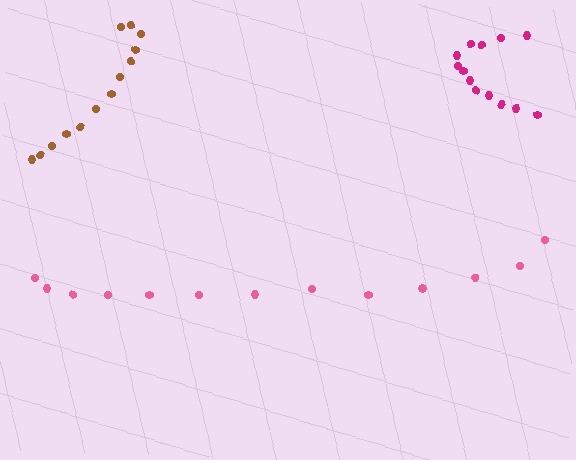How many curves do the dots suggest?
There are 3 distinct paths.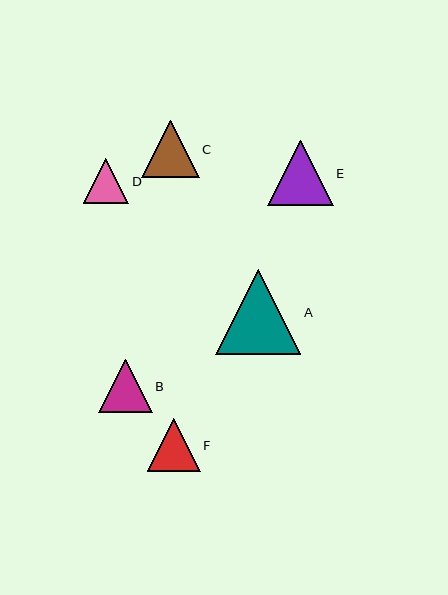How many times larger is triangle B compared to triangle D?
Triangle B is approximately 1.2 times the size of triangle D.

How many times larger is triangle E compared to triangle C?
Triangle E is approximately 1.1 times the size of triangle C.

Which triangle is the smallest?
Triangle D is the smallest with a size of approximately 45 pixels.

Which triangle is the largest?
Triangle A is the largest with a size of approximately 85 pixels.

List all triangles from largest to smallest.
From largest to smallest: A, E, C, F, B, D.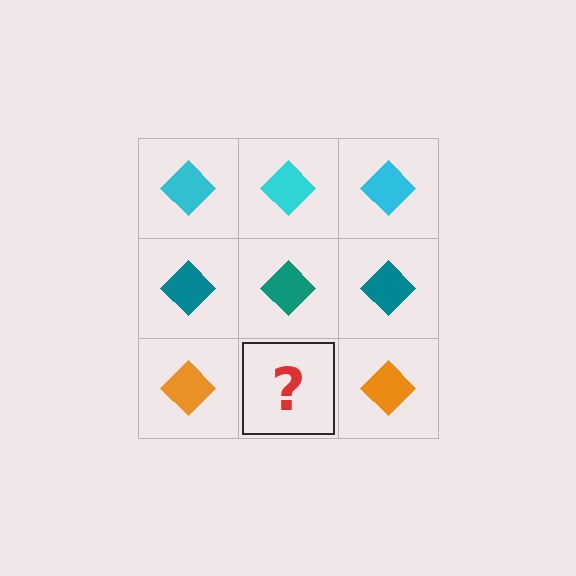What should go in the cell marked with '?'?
The missing cell should contain an orange diamond.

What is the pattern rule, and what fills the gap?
The rule is that each row has a consistent color. The gap should be filled with an orange diamond.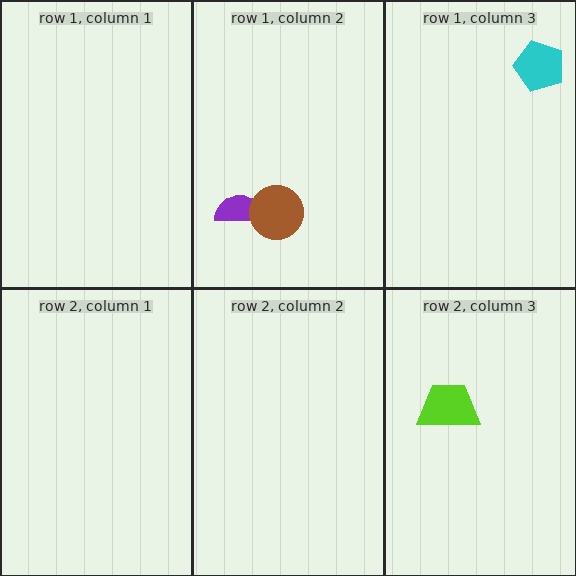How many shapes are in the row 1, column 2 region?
2.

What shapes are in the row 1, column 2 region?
The purple semicircle, the brown circle.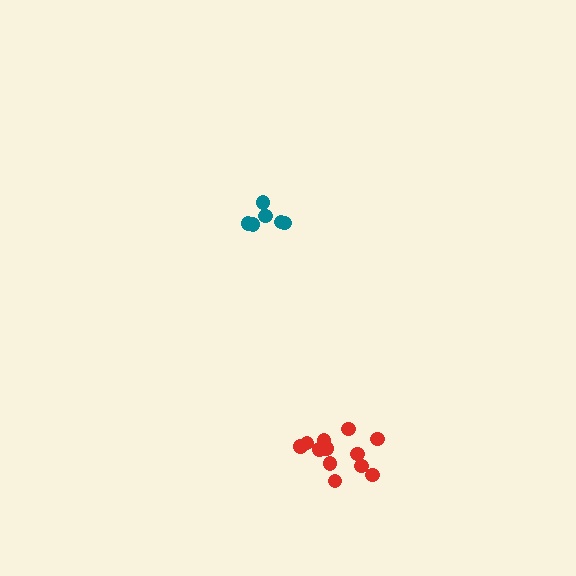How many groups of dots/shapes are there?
There are 2 groups.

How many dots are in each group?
Group 1: 12 dots, Group 2: 6 dots (18 total).